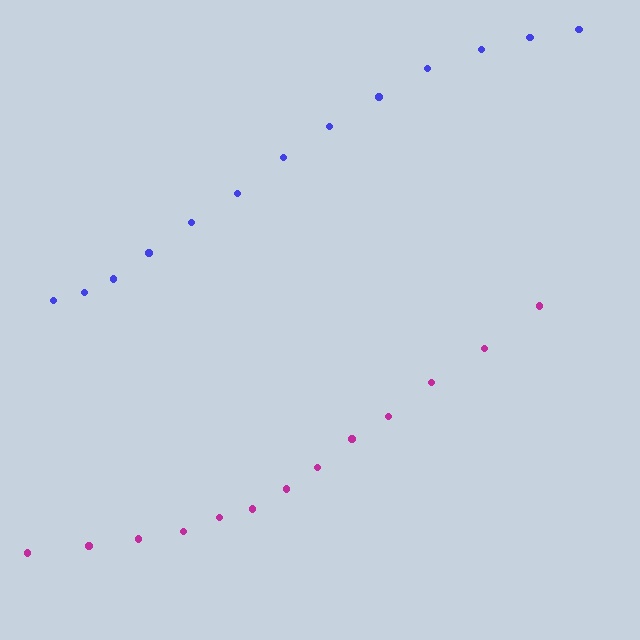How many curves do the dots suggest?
There are 2 distinct paths.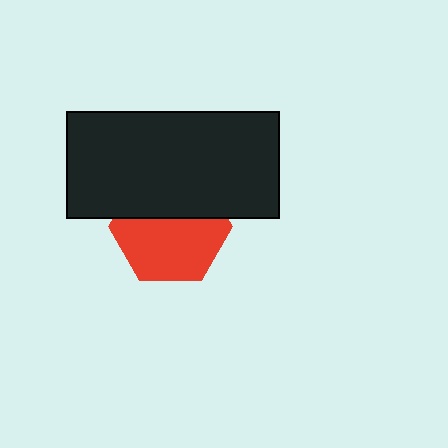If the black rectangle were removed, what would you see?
You would see the complete red hexagon.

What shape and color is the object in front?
The object in front is a black rectangle.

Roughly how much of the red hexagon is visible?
About half of it is visible (roughly 59%).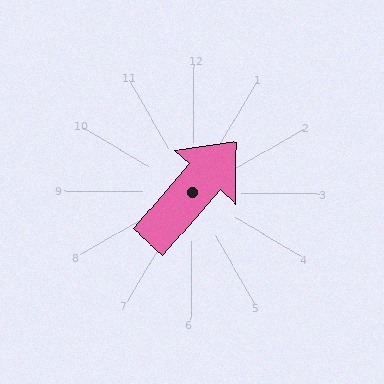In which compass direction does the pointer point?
Northeast.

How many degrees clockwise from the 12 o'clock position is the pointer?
Approximately 41 degrees.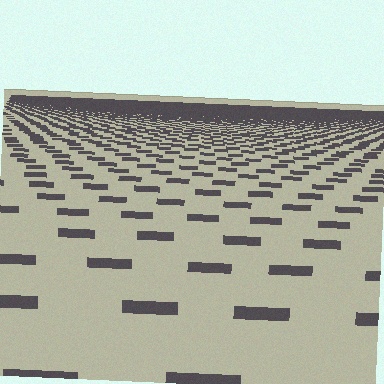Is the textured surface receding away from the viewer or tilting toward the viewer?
The surface is receding away from the viewer. Texture elements get smaller and denser toward the top.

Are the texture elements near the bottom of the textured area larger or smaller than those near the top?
Larger. Near the bottom, elements are closer to the viewer and appear at a bigger on-screen size.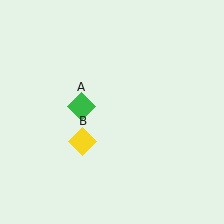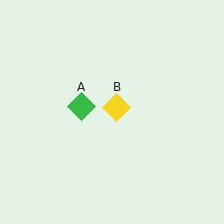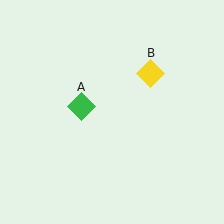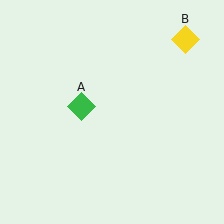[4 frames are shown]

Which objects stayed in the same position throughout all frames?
Green diamond (object A) remained stationary.